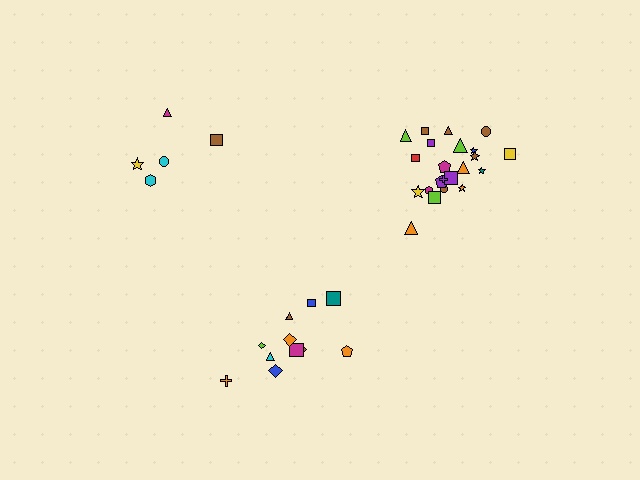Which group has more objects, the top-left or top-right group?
The top-right group.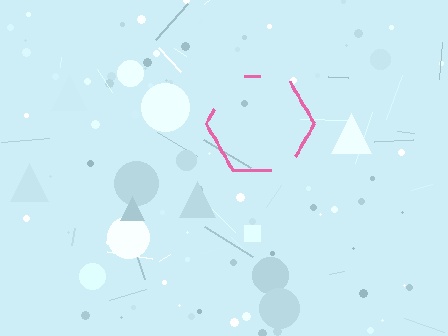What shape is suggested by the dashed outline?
The dashed outline suggests a hexagon.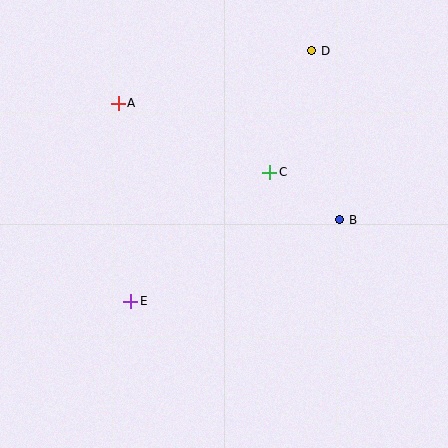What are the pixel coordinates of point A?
Point A is at (118, 103).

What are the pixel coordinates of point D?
Point D is at (312, 51).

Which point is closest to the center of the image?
Point C at (270, 172) is closest to the center.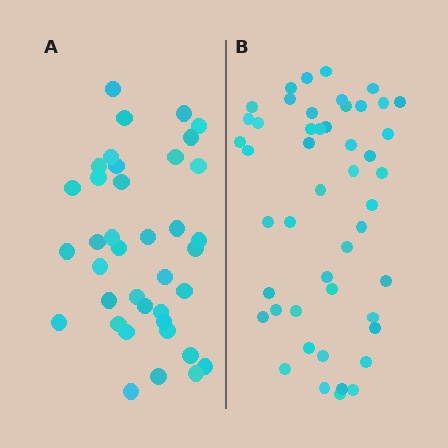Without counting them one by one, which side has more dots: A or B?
Region B (the right region) has more dots.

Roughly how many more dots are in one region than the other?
Region B has roughly 10 or so more dots than region A.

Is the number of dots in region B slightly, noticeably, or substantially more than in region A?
Region B has noticeably more, but not dramatically so. The ratio is roughly 1.3 to 1.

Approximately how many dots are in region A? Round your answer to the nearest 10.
About 40 dots. (The exact count is 38, which rounds to 40.)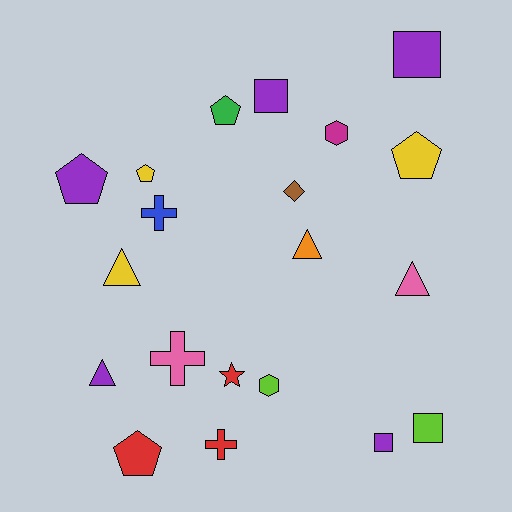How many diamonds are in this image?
There is 1 diamond.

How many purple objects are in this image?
There are 5 purple objects.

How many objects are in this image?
There are 20 objects.